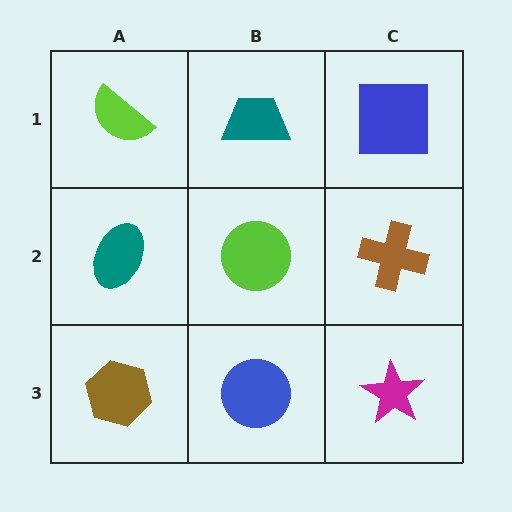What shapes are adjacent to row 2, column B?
A teal trapezoid (row 1, column B), a blue circle (row 3, column B), a teal ellipse (row 2, column A), a brown cross (row 2, column C).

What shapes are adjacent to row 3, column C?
A brown cross (row 2, column C), a blue circle (row 3, column B).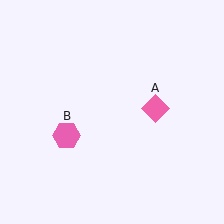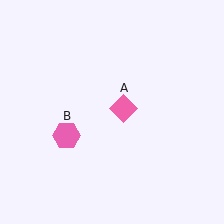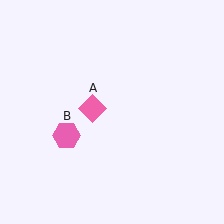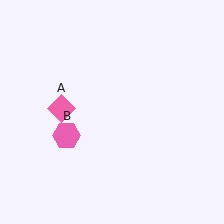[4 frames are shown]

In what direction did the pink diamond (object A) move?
The pink diamond (object A) moved left.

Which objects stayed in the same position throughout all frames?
Pink hexagon (object B) remained stationary.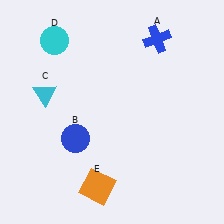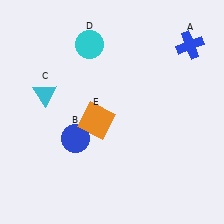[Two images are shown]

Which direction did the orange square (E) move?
The orange square (E) moved up.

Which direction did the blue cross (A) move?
The blue cross (A) moved right.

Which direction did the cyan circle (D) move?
The cyan circle (D) moved right.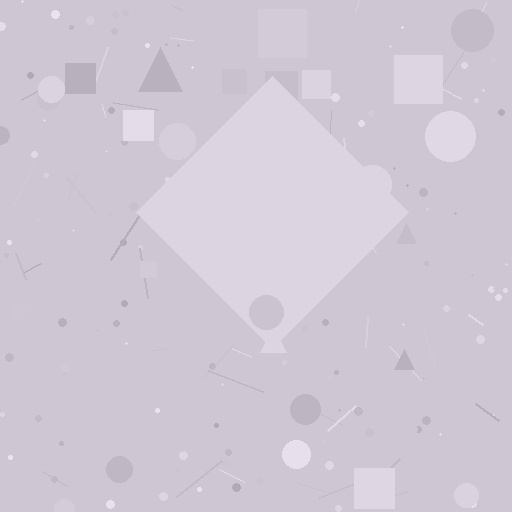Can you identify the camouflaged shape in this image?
The camouflaged shape is a diamond.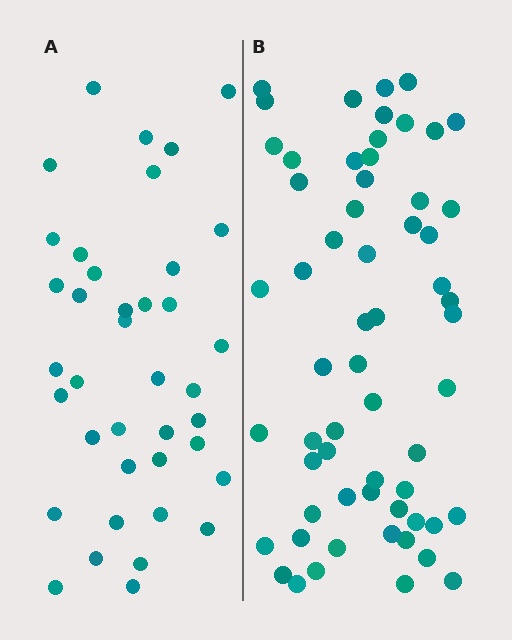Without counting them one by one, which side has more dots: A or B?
Region B (the right region) has more dots.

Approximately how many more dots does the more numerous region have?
Region B has approximately 20 more dots than region A.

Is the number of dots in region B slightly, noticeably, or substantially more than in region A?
Region B has substantially more. The ratio is roughly 1.5 to 1.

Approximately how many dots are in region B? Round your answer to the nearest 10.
About 60 dots.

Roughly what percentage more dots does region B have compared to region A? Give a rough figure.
About 55% more.